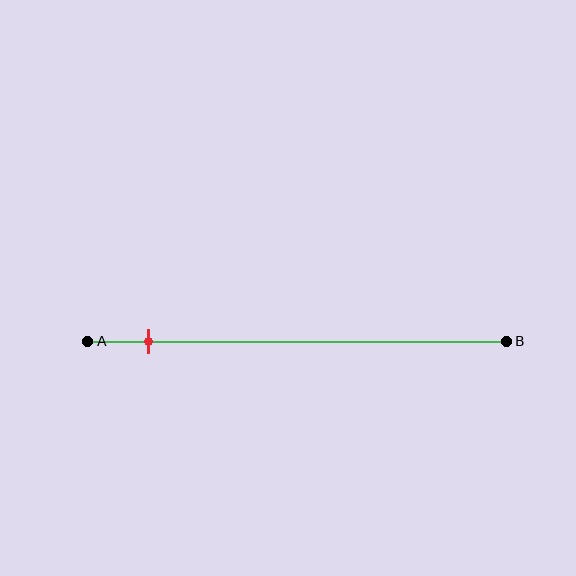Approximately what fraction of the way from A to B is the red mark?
The red mark is approximately 15% of the way from A to B.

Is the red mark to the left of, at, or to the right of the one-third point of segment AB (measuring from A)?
The red mark is to the left of the one-third point of segment AB.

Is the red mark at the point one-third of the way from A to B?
No, the mark is at about 15% from A, not at the 33% one-third point.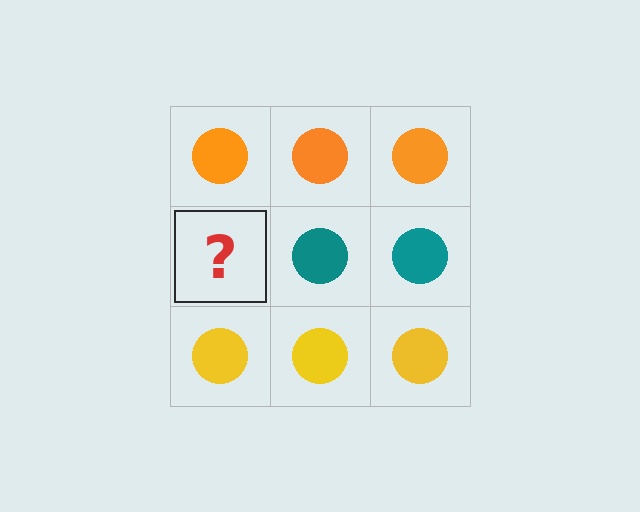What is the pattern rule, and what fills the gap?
The rule is that each row has a consistent color. The gap should be filled with a teal circle.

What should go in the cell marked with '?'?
The missing cell should contain a teal circle.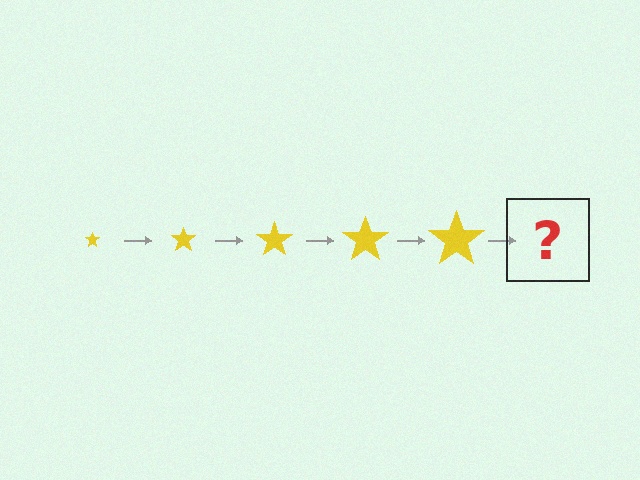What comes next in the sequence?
The next element should be a yellow star, larger than the previous one.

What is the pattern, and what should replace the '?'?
The pattern is that the star gets progressively larger each step. The '?' should be a yellow star, larger than the previous one.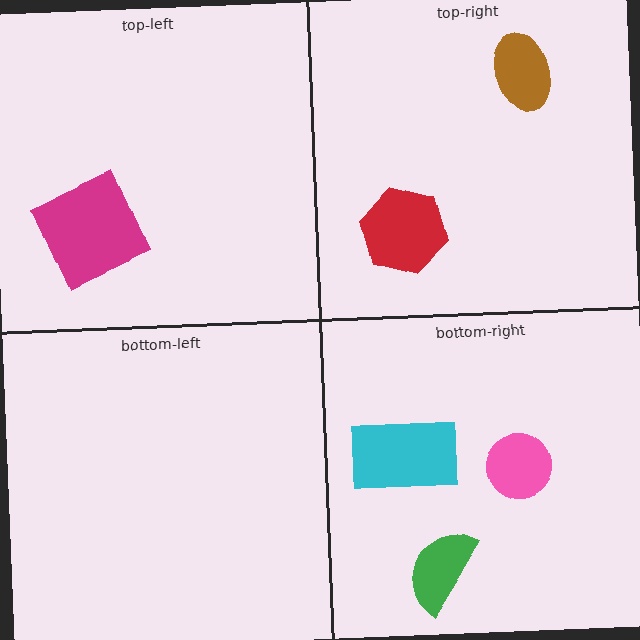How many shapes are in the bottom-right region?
3.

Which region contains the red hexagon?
The top-right region.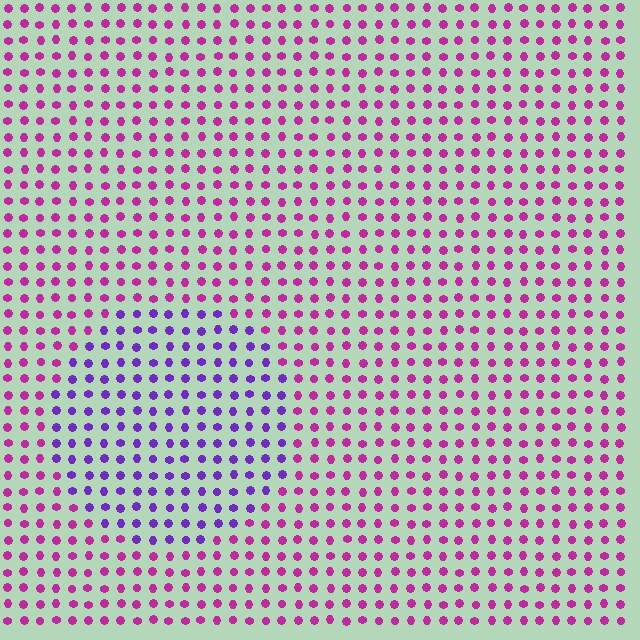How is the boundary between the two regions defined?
The boundary is defined purely by a slight shift in hue (about 44 degrees). Spacing, size, and orientation are identical on both sides.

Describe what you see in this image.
The image is filled with small magenta elements in a uniform arrangement. A circle-shaped region is visible where the elements are tinted to a slightly different hue, forming a subtle color boundary.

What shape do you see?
I see a circle.